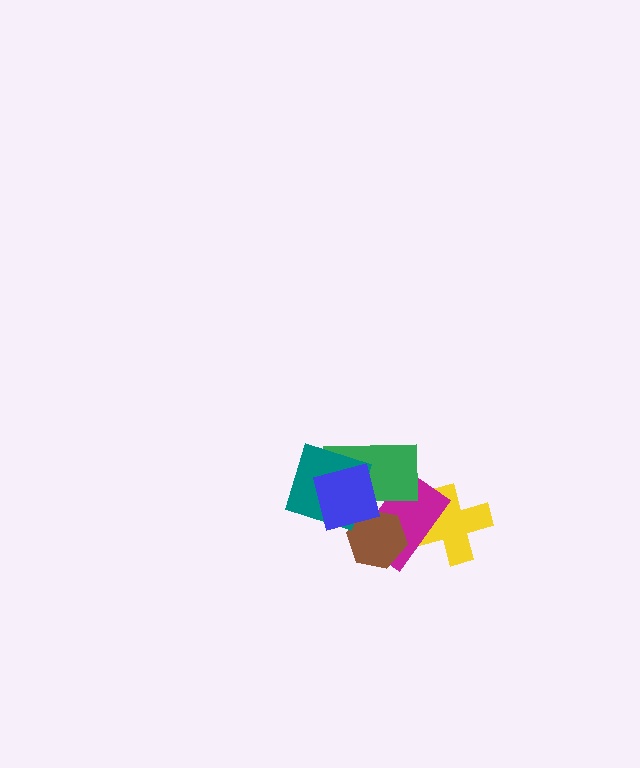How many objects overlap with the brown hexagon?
4 objects overlap with the brown hexagon.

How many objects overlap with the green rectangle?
4 objects overlap with the green rectangle.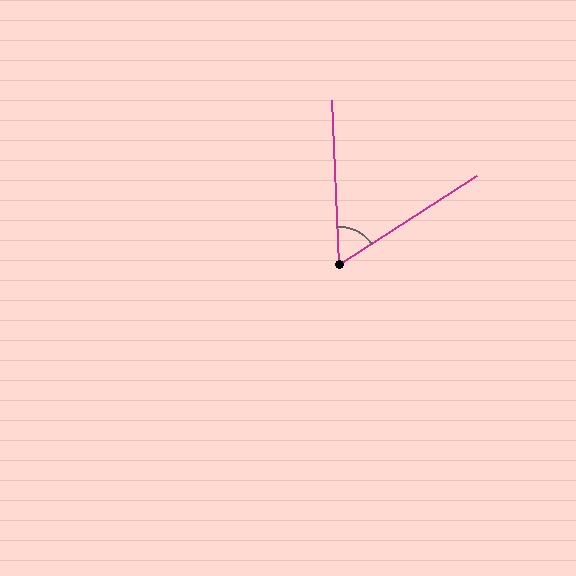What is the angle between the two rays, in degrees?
Approximately 60 degrees.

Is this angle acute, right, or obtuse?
It is acute.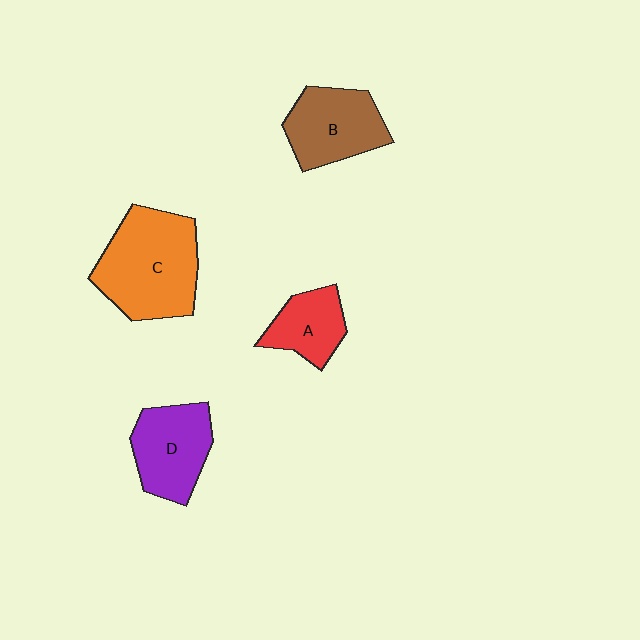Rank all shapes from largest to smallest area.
From largest to smallest: C (orange), B (brown), D (purple), A (red).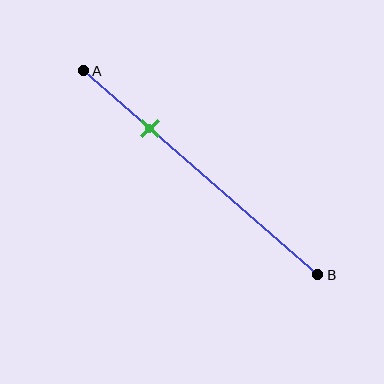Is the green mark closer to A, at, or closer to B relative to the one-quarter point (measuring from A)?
The green mark is closer to point B than the one-quarter point of segment AB.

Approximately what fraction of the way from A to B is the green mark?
The green mark is approximately 30% of the way from A to B.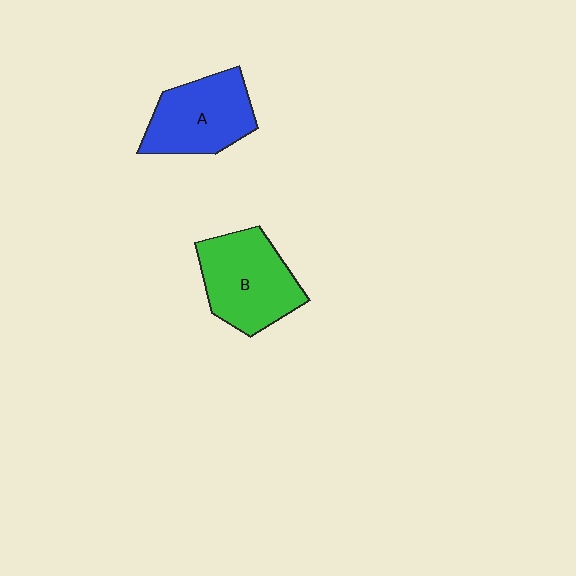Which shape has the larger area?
Shape B (green).